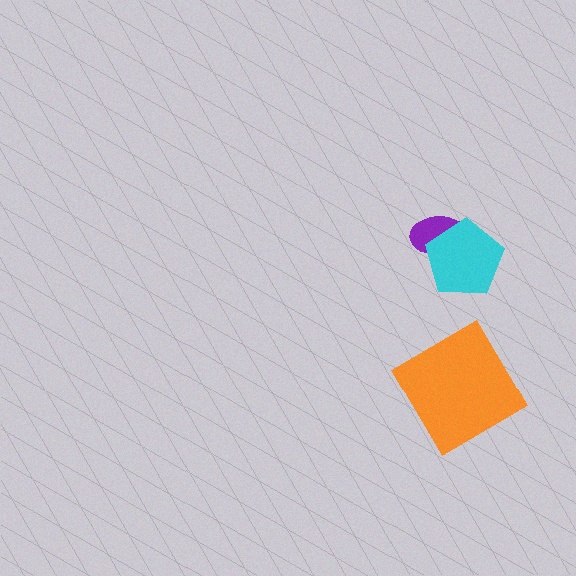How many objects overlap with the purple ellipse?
1 object overlaps with the purple ellipse.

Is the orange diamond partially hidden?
No, no other shape covers it.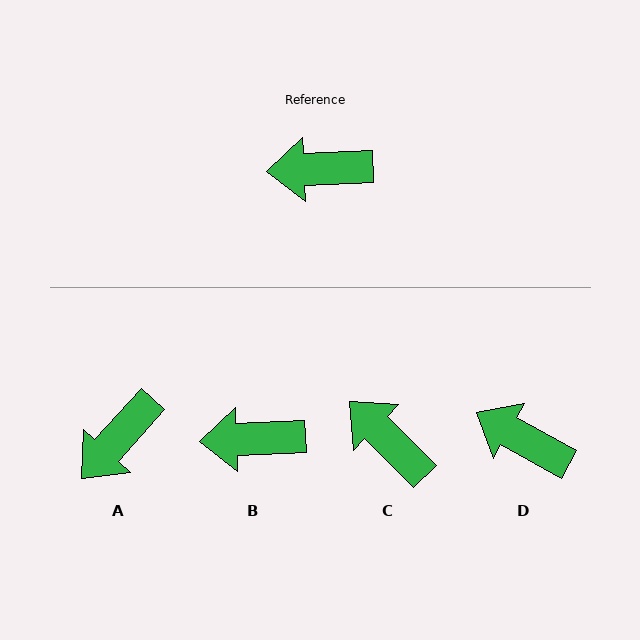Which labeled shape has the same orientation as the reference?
B.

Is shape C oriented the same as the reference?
No, it is off by about 47 degrees.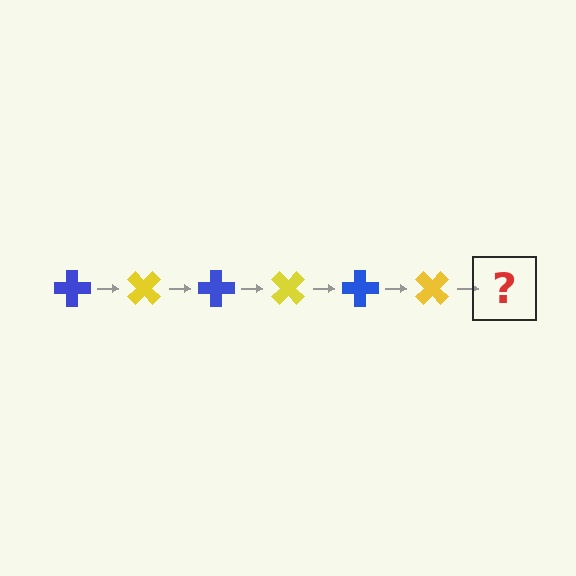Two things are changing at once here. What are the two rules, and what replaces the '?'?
The two rules are that it rotates 45 degrees each step and the color cycles through blue and yellow. The '?' should be a blue cross, rotated 270 degrees from the start.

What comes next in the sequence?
The next element should be a blue cross, rotated 270 degrees from the start.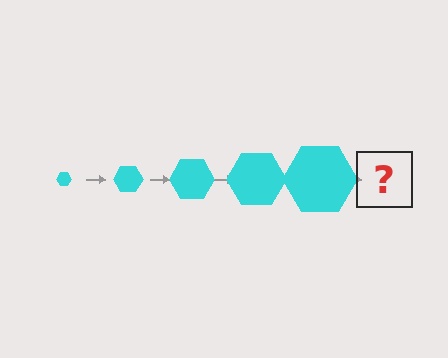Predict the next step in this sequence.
The next step is a cyan hexagon, larger than the previous one.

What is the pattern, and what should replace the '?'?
The pattern is that the hexagon gets progressively larger each step. The '?' should be a cyan hexagon, larger than the previous one.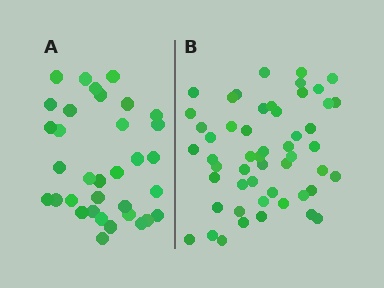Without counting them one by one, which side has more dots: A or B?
Region B (the right region) has more dots.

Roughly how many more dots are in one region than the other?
Region B has approximately 20 more dots than region A.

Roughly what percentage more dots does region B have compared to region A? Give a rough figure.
About 55% more.